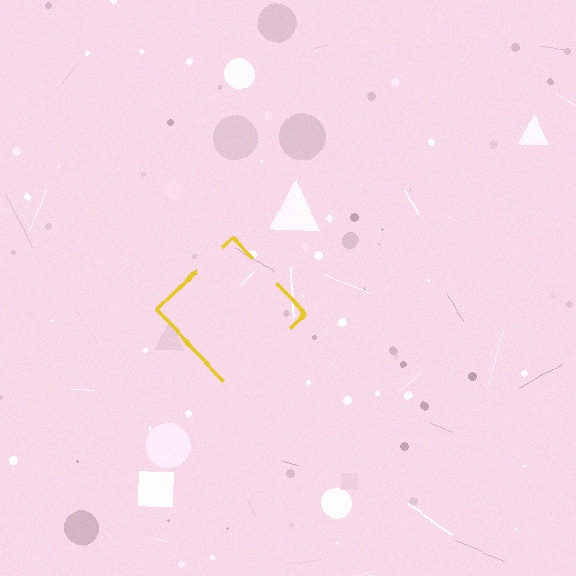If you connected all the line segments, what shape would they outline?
They would outline a diamond.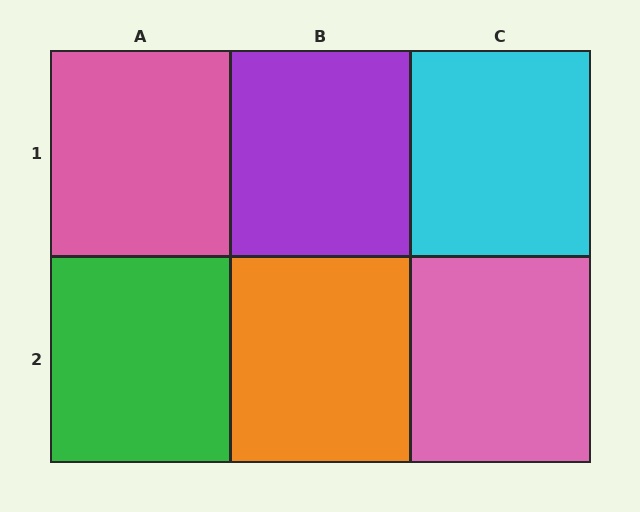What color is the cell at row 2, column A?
Green.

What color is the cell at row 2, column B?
Orange.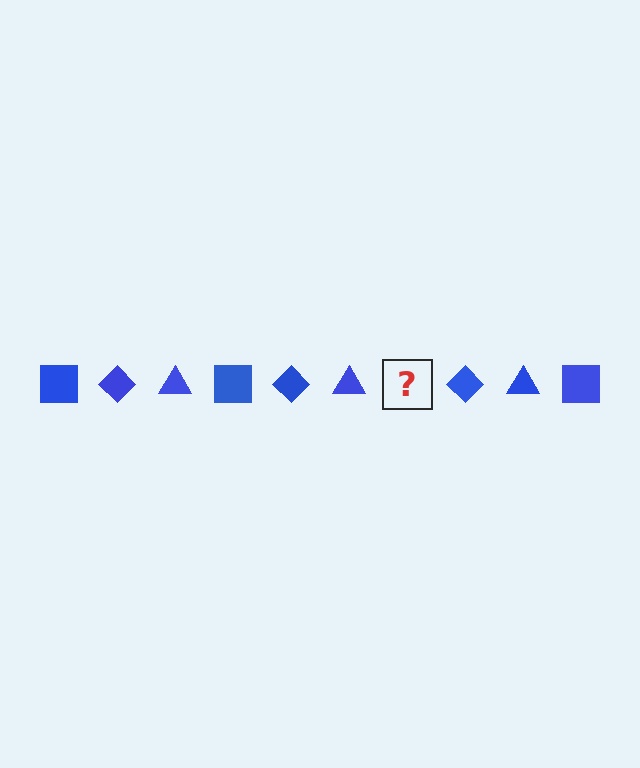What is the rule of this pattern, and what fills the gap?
The rule is that the pattern cycles through square, diamond, triangle shapes in blue. The gap should be filled with a blue square.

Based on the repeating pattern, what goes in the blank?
The blank should be a blue square.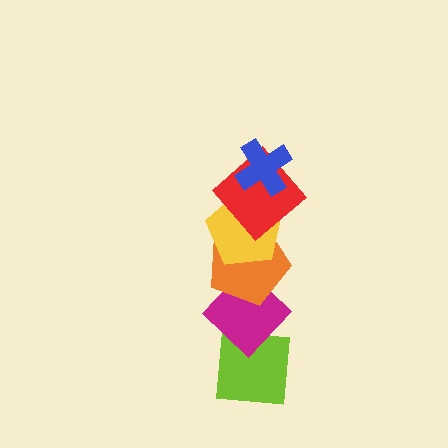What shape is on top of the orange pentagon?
The yellow pentagon is on top of the orange pentagon.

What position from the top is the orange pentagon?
The orange pentagon is 4th from the top.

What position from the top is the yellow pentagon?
The yellow pentagon is 3rd from the top.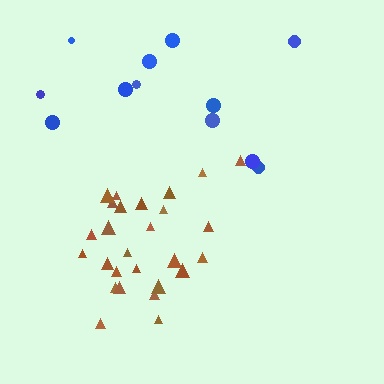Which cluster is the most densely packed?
Brown.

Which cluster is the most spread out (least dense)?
Blue.